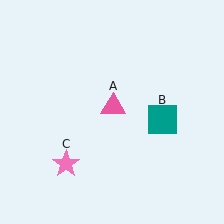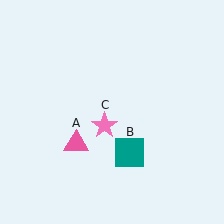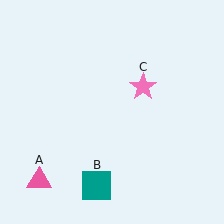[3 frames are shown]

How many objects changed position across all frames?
3 objects changed position: pink triangle (object A), teal square (object B), pink star (object C).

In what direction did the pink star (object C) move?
The pink star (object C) moved up and to the right.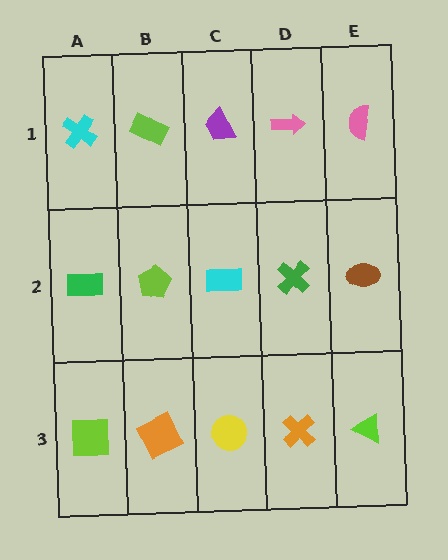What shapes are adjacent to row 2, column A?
A cyan cross (row 1, column A), a lime square (row 3, column A), a lime pentagon (row 2, column B).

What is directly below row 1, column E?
A brown ellipse.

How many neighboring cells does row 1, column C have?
3.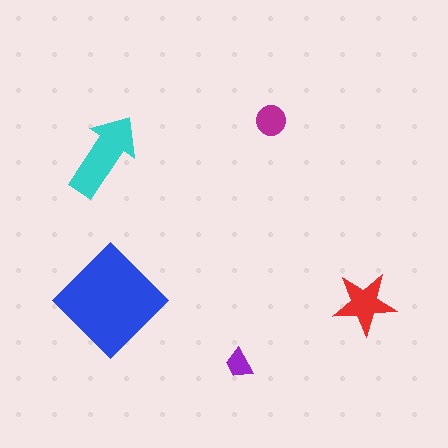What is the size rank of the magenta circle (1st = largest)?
4th.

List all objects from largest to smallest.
The blue diamond, the cyan arrow, the red star, the magenta circle, the purple trapezoid.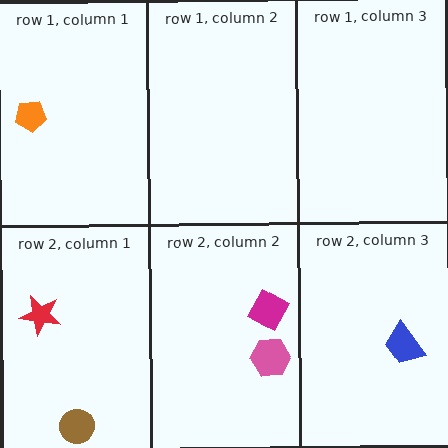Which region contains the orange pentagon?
The row 1, column 1 region.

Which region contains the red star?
The row 2, column 1 region.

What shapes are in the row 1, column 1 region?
The orange pentagon.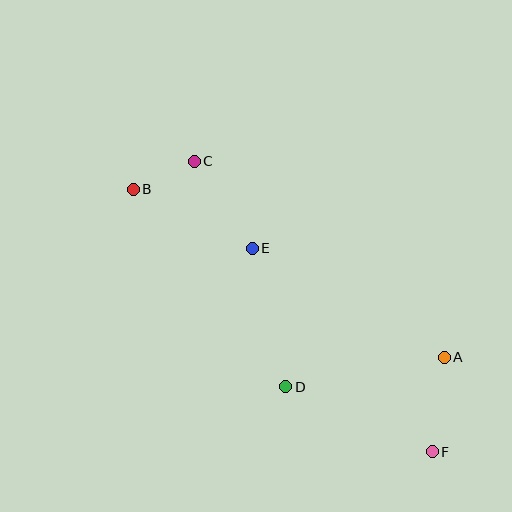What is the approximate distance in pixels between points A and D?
The distance between A and D is approximately 161 pixels.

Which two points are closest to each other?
Points B and C are closest to each other.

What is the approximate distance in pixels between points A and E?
The distance between A and E is approximately 221 pixels.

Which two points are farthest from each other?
Points B and F are farthest from each other.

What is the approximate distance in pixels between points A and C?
The distance between A and C is approximately 318 pixels.